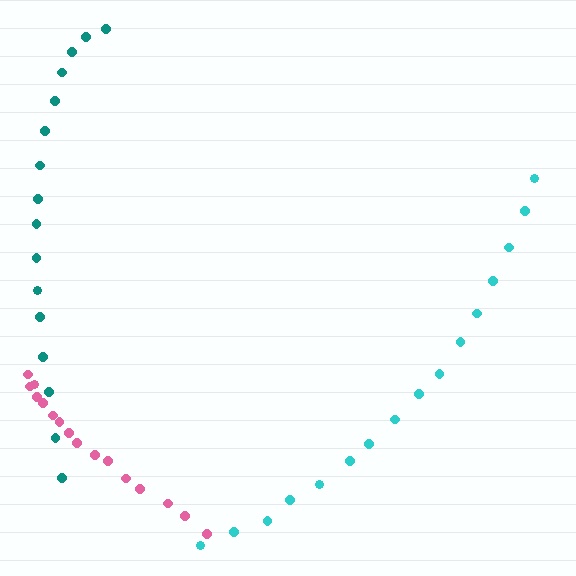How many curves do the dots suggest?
There are 3 distinct paths.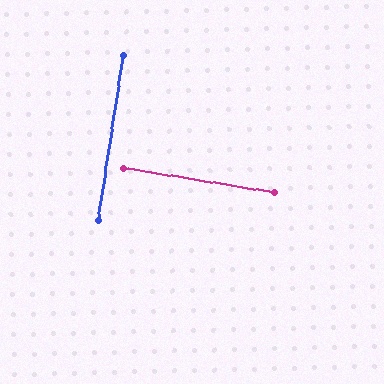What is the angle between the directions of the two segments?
Approximately 89 degrees.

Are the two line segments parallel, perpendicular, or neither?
Perpendicular — they meet at approximately 89°.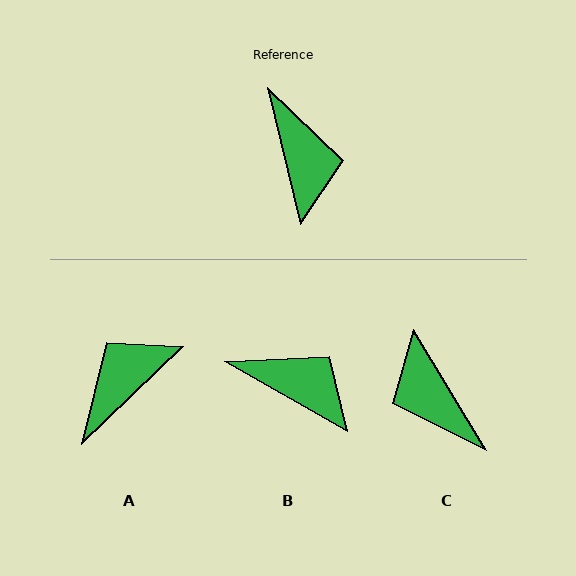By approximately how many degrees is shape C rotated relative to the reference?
Approximately 163 degrees clockwise.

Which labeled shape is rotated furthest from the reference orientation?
C, about 163 degrees away.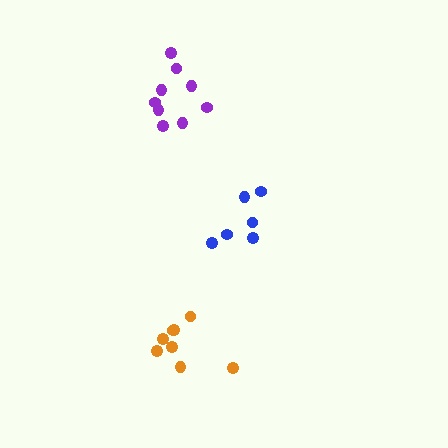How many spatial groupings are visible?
There are 3 spatial groupings.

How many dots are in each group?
Group 1: 6 dots, Group 2: 9 dots, Group 3: 8 dots (23 total).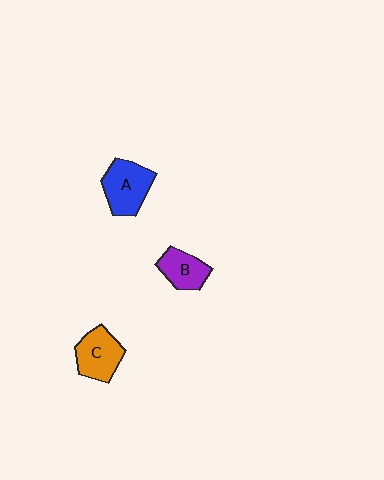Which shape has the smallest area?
Shape B (purple).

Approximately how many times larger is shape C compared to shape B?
Approximately 1.3 times.